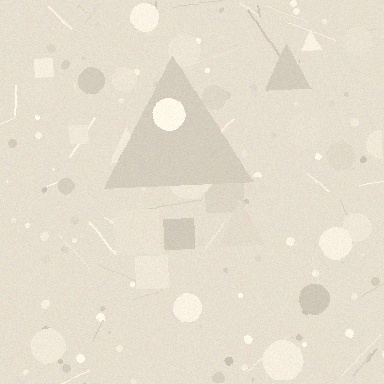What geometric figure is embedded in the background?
A triangle is embedded in the background.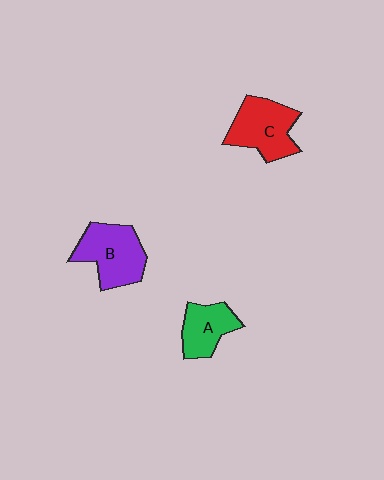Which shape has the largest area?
Shape B (purple).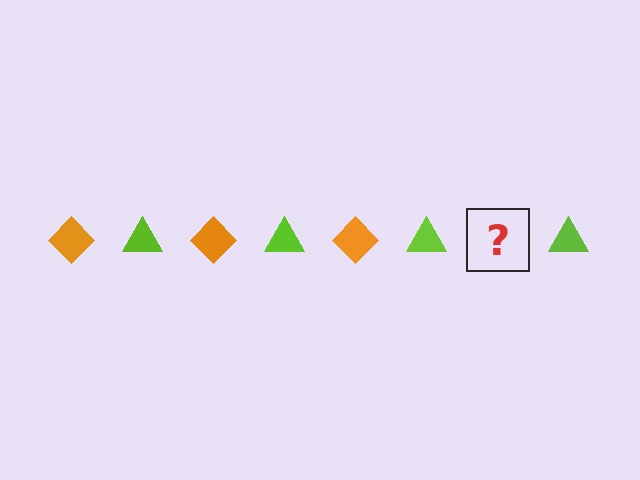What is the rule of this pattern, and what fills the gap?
The rule is that the pattern alternates between orange diamond and lime triangle. The gap should be filled with an orange diamond.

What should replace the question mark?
The question mark should be replaced with an orange diamond.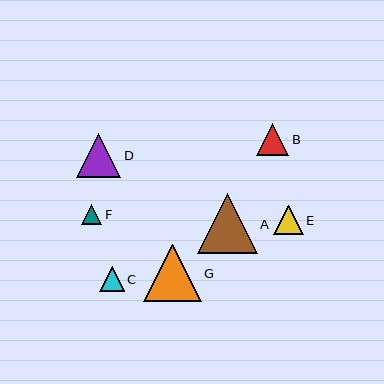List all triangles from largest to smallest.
From largest to smallest: A, G, D, B, E, C, F.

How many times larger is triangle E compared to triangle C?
Triangle E is approximately 1.2 times the size of triangle C.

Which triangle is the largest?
Triangle A is the largest with a size of approximately 60 pixels.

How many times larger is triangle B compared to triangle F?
Triangle B is approximately 1.6 times the size of triangle F.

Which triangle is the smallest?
Triangle F is the smallest with a size of approximately 21 pixels.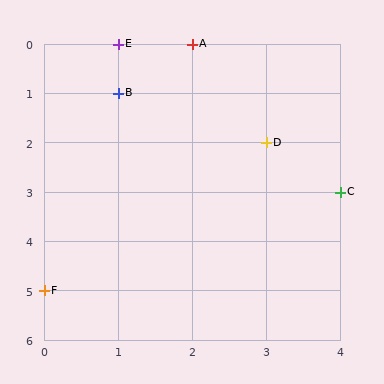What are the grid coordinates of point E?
Point E is at grid coordinates (1, 0).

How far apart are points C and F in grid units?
Points C and F are 4 columns and 2 rows apart (about 4.5 grid units diagonally).